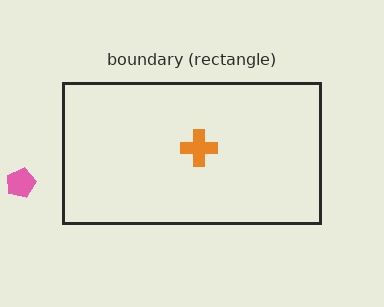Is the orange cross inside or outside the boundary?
Inside.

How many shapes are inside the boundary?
1 inside, 1 outside.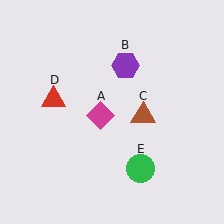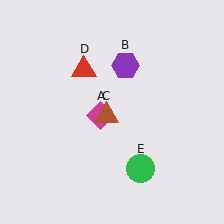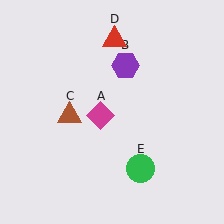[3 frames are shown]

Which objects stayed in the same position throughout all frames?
Magenta diamond (object A) and purple hexagon (object B) and green circle (object E) remained stationary.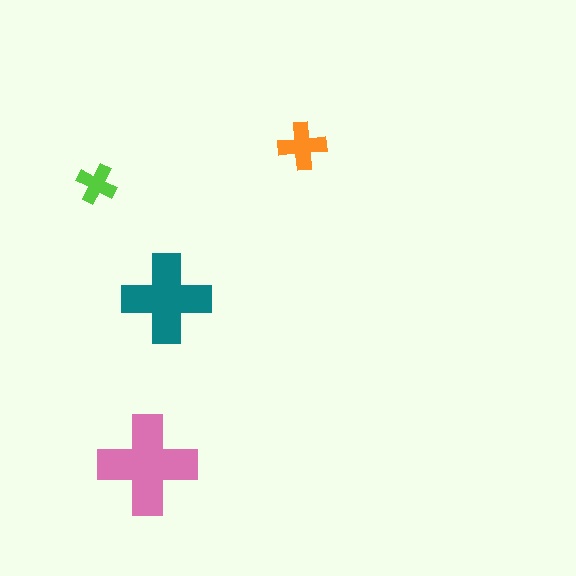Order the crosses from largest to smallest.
the pink one, the teal one, the orange one, the lime one.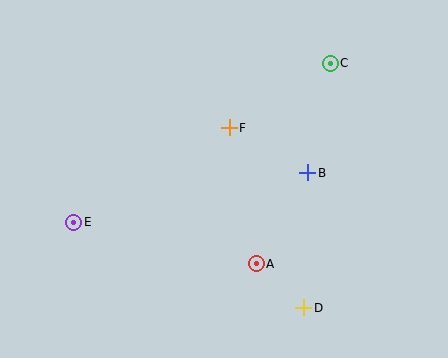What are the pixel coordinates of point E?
Point E is at (74, 222).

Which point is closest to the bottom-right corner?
Point D is closest to the bottom-right corner.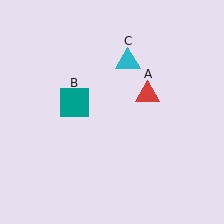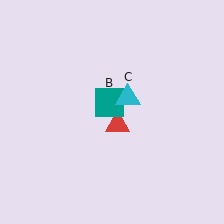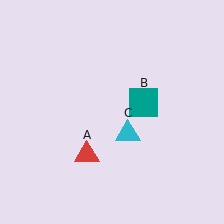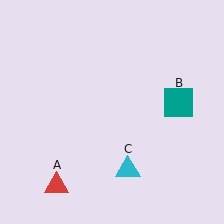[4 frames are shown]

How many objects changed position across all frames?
3 objects changed position: red triangle (object A), teal square (object B), cyan triangle (object C).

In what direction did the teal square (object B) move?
The teal square (object B) moved right.